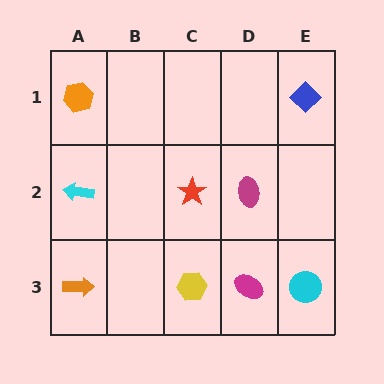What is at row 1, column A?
An orange hexagon.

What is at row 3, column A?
An orange arrow.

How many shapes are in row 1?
2 shapes.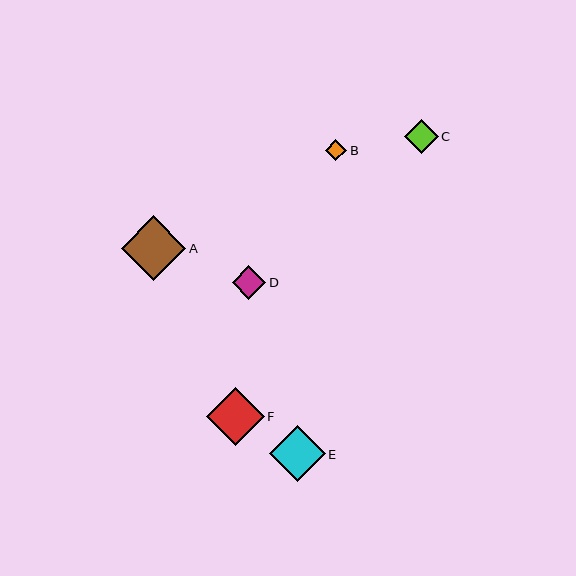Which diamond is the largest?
Diamond A is the largest with a size of approximately 65 pixels.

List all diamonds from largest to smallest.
From largest to smallest: A, F, E, D, C, B.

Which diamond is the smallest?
Diamond B is the smallest with a size of approximately 21 pixels.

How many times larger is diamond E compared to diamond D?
Diamond E is approximately 1.7 times the size of diamond D.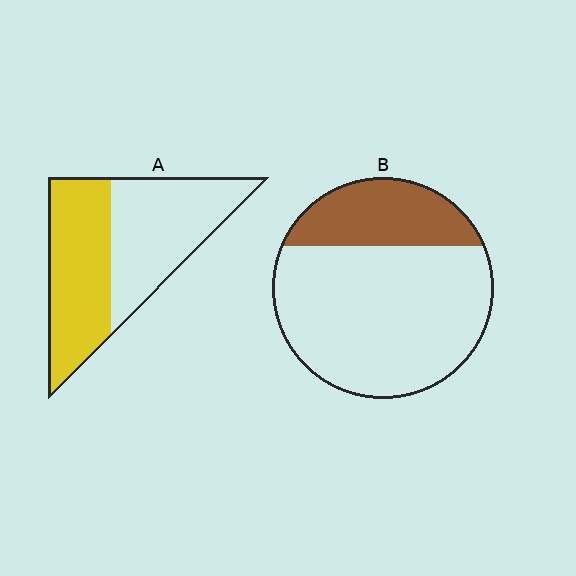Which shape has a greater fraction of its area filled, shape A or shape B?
Shape A.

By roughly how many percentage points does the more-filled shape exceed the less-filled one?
By roughly 20 percentage points (A over B).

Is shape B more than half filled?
No.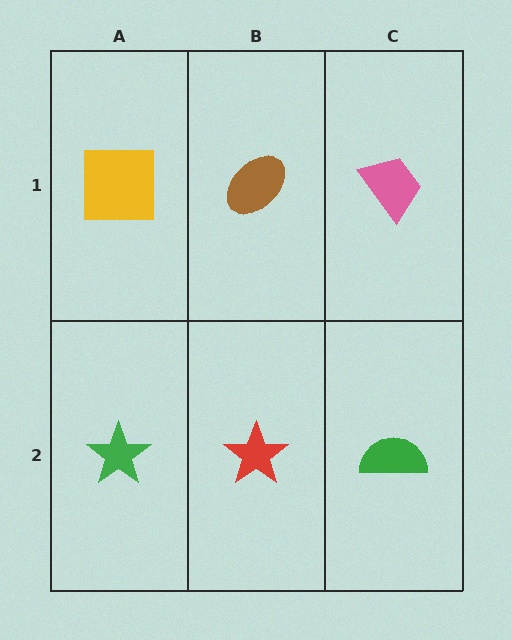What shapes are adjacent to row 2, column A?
A yellow square (row 1, column A), a red star (row 2, column B).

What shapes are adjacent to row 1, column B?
A red star (row 2, column B), a yellow square (row 1, column A), a pink trapezoid (row 1, column C).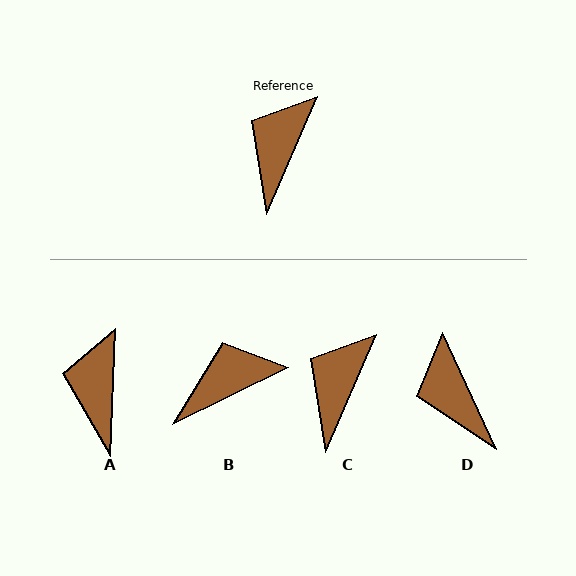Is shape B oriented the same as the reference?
No, it is off by about 40 degrees.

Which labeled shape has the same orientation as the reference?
C.